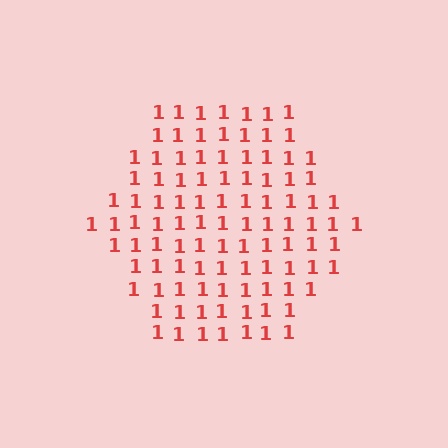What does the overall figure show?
The overall figure shows a hexagon.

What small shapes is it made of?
It is made of small digit 1's.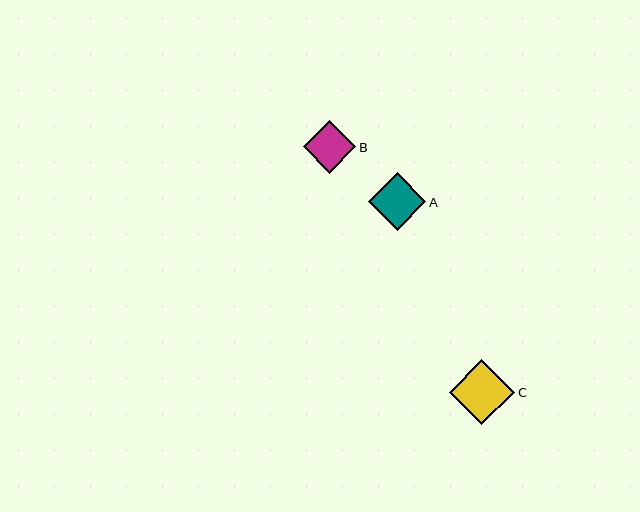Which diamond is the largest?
Diamond C is the largest with a size of approximately 65 pixels.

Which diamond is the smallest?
Diamond B is the smallest with a size of approximately 52 pixels.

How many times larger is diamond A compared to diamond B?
Diamond A is approximately 1.1 times the size of diamond B.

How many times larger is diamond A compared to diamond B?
Diamond A is approximately 1.1 times the size of diamond B.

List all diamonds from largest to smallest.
From largest to smallest: C, A, B.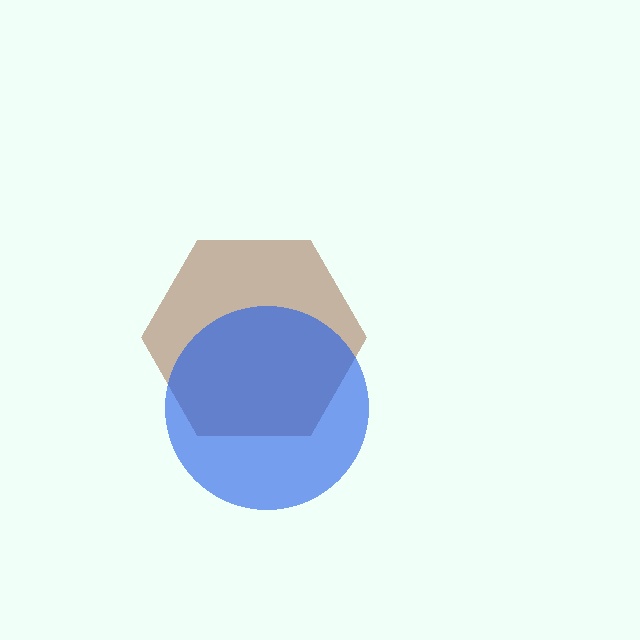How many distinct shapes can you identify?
There are 2 distinct shapes: a brown hexagon, a blue circle.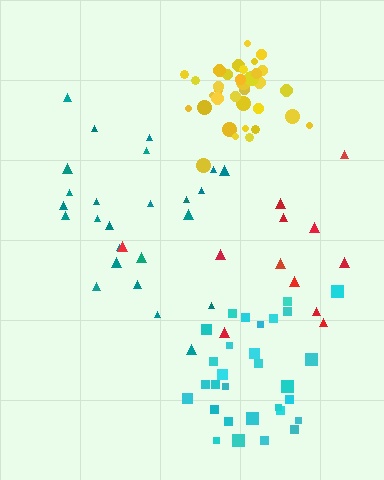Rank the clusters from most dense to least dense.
yellow, cyan, teal, red.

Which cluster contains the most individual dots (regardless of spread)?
Yellow (34).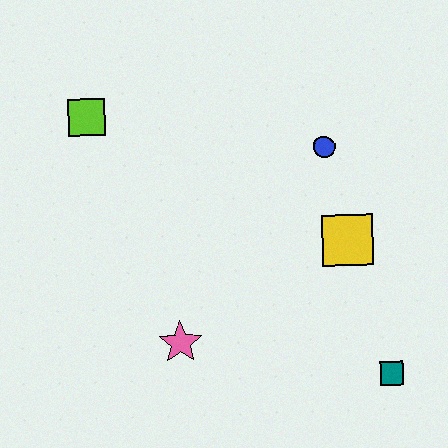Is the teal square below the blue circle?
Yes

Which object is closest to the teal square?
The yellow square is closest to the teal square.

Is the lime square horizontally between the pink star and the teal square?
No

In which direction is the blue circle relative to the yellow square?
The blue circle is above the yellow square.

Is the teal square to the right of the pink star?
Yes